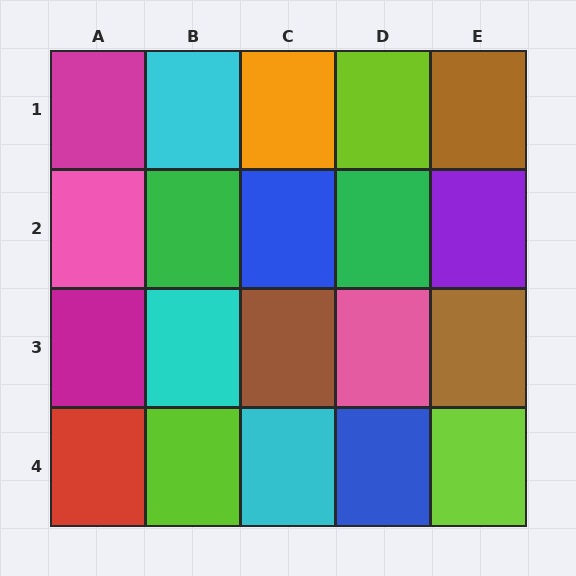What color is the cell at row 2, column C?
Blue.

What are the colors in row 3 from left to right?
Magenta, cyan, brown, pink, brown.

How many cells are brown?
3 cells are brown.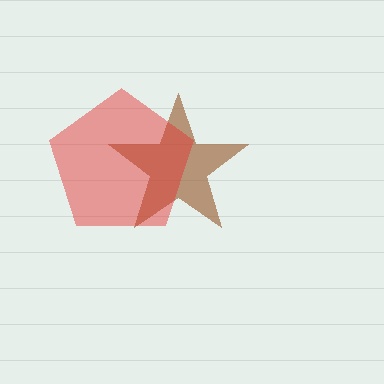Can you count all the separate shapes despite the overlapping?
Yes, there are 2 separate shapes.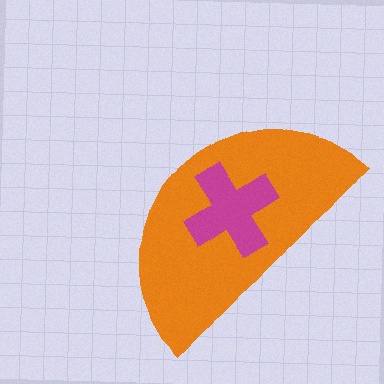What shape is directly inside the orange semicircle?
The magenta cross.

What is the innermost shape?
The magenta cross.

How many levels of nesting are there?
2.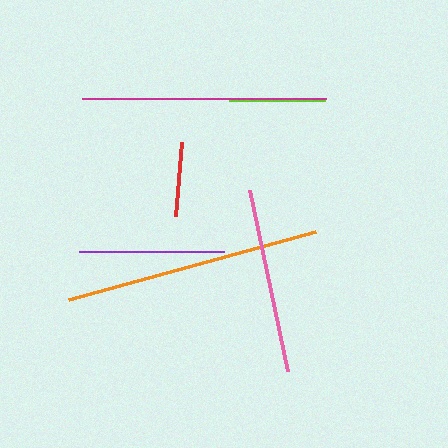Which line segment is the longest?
The orange line is the longest at approximately 256 pixels.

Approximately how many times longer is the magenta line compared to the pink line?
The magenta line is approximately 1.3 times the length of the pink line.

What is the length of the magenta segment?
The magenta segment is approximately 244 pixels long.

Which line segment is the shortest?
The red line is the shortest at approximately 74 pixels.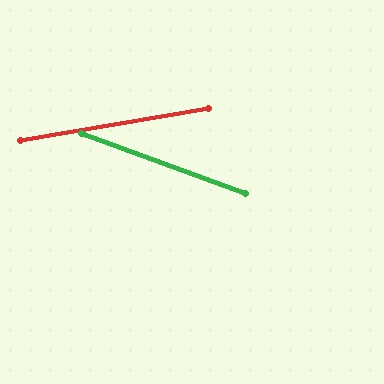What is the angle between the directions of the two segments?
Approximately 30 degrees.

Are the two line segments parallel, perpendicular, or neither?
Neither parallel nor perpendicular — they differ by about 30°.